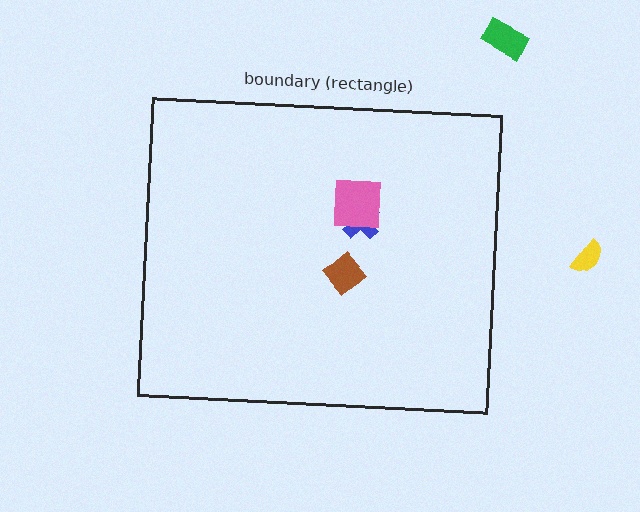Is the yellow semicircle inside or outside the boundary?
Outside.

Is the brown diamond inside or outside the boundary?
Inside.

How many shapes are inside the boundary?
3 inside, 2 outside.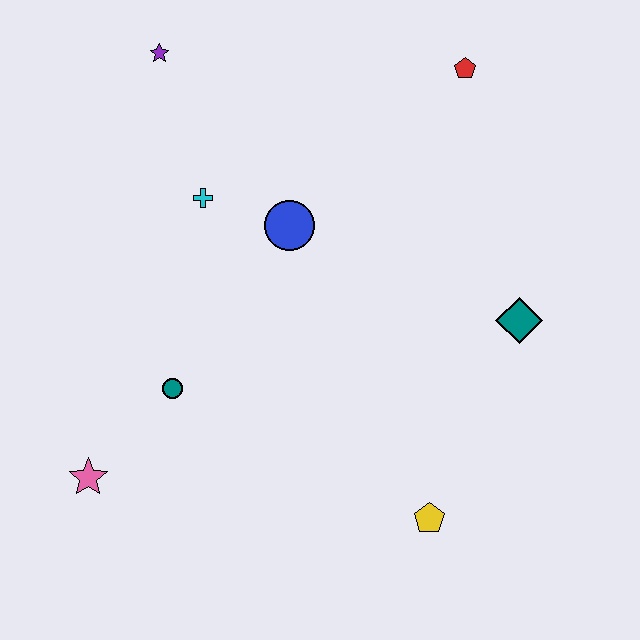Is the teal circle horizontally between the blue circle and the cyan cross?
No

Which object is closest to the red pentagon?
The blue circle is closest to the red pentagon.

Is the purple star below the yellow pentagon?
No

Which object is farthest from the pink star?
The red pentagon is farthest from the pink star.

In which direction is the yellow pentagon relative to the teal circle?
The yellow pentagon is to the right of the teal circle.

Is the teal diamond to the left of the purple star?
No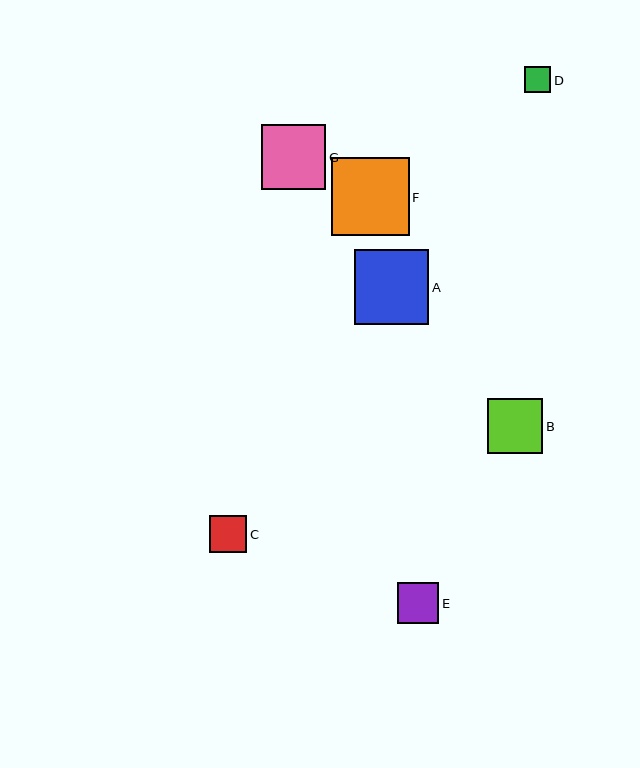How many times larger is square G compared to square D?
Square G is approximately 2.5 times the size of square D.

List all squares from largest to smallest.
From largest to smallest: F, A, G, B, E, C, D.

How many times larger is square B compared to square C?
Square B is approximately 1.5 times the size of square C.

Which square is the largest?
Square F is the largest with a size of approximately 78 pixels.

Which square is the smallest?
Square D is the smallest with a size of approximately 26 pixels.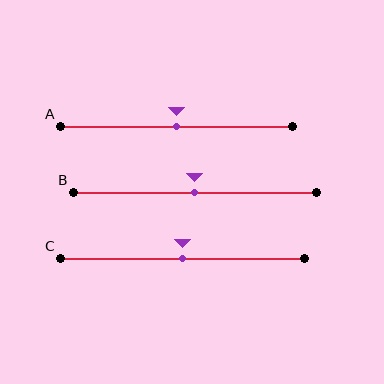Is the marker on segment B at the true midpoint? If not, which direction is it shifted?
Yes, the marker on segment B is at the true midpoint.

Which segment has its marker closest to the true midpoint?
Segment A has its marker closest to the true midpoint.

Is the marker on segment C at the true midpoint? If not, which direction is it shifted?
Yes, the marker on segment C is at the true midpoint.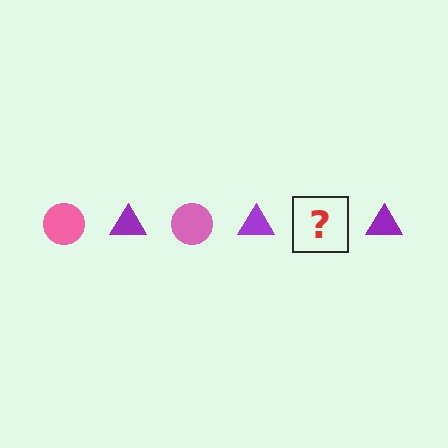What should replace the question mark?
The question mark should be replaced with a pink circle.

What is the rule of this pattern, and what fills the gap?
The rule is that the pattern alternates between pink circle and purple triangle. The gap should be filled with a pink circle.